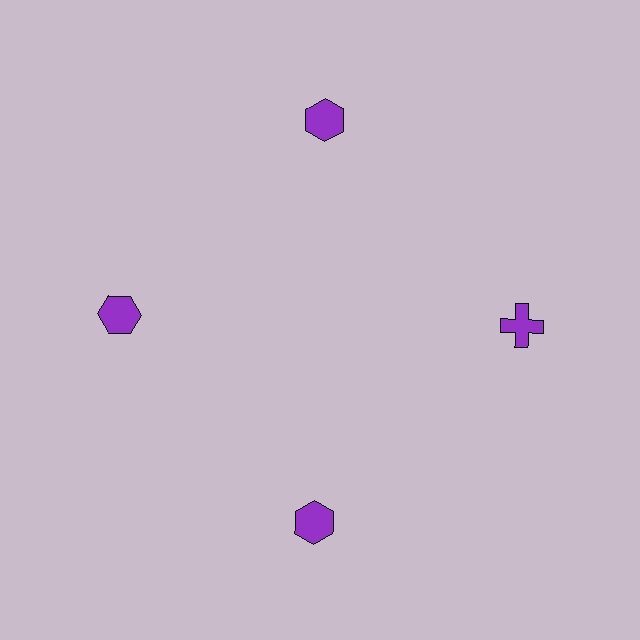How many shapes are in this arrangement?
There are 4 shapes arranged in a ring pattern.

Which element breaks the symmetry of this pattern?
The purple cross at roughly the 3 o'clock position breaks the symmetry. All other shapes are purple hexagons.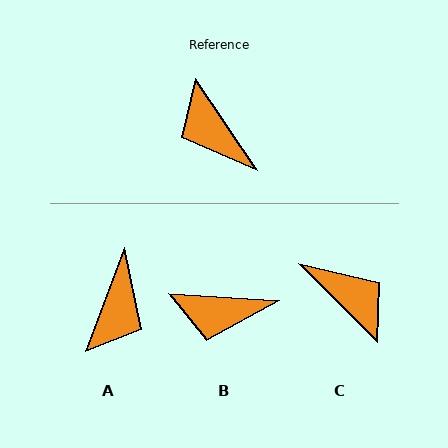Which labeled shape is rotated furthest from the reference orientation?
C, about 169 degrees away.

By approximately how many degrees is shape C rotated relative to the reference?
Approximately 169 degrees clockwise.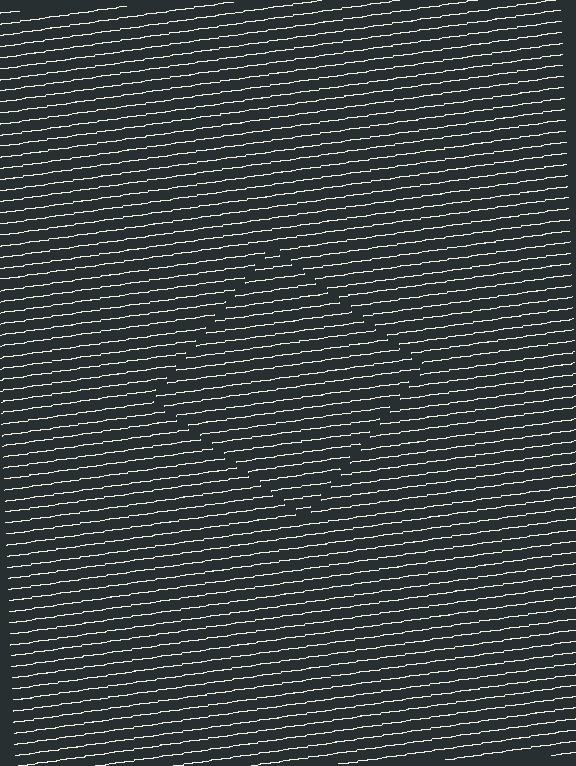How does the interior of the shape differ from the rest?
The interior of the shape contains the same grating, shifted by half a period — the contour is defined by the phase discontinuity where line-ends from the inner and outer gratings abut.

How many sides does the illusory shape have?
4 sides — the line-ends trace a square.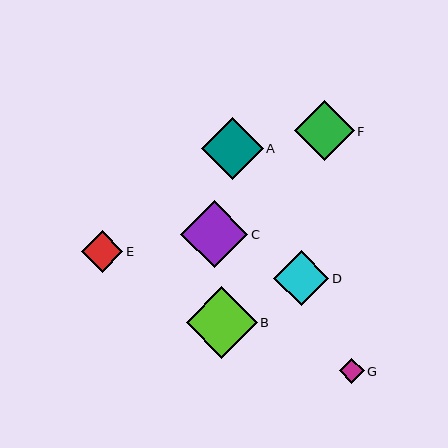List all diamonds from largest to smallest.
From largest to smallest: B, C, A, F, D, E, G.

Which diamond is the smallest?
Diamond G is the smallest with a size of approximately 25 pixels.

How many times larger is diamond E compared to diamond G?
Diamond E is approximately 1.7 times the size of diamond G.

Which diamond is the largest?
Diamond B is the largest with a size of approximately 71 pixels.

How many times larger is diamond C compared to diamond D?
Diamond C is approximately 1.2 times the size of diamond D.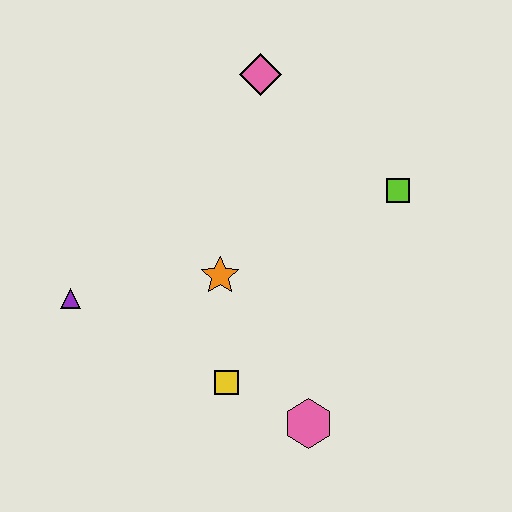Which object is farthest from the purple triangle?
The lime square is farthest from the purple triangle.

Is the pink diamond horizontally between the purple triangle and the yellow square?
No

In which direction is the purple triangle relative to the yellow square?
The purple triangle is to the left of the yellow square.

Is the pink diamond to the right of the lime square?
No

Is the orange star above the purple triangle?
Yes